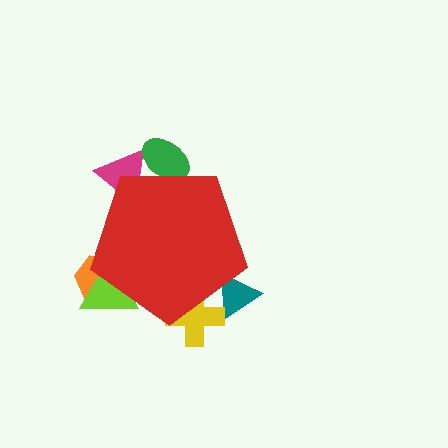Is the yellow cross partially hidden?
Yes, the yellow cross is partially hidden behind the red pentagon.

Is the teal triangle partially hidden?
Yes, the teal triangle is partially hidden behind the red pentagon.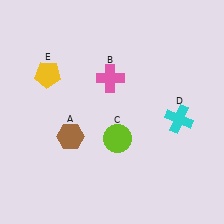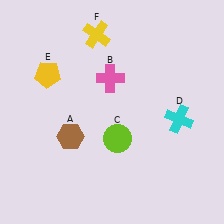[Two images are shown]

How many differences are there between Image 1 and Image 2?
There is 1 difference between the two images.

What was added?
A yellow cross (F) was added in Image 2.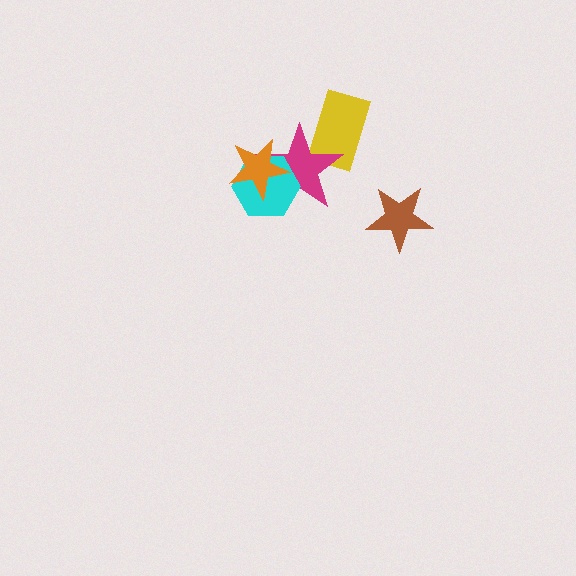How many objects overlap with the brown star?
0 objects overlap with the brown star.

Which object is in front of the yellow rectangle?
The magenta star is in front of the yellow rectangle.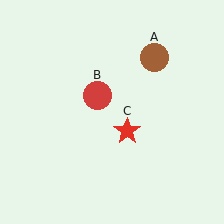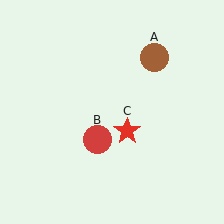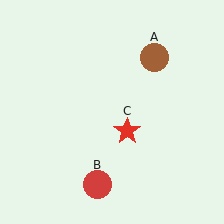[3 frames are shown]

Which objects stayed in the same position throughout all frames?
Brown circle (object A) and red star (object C) remained stationary.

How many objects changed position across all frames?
1 object changed position: red circle (object B).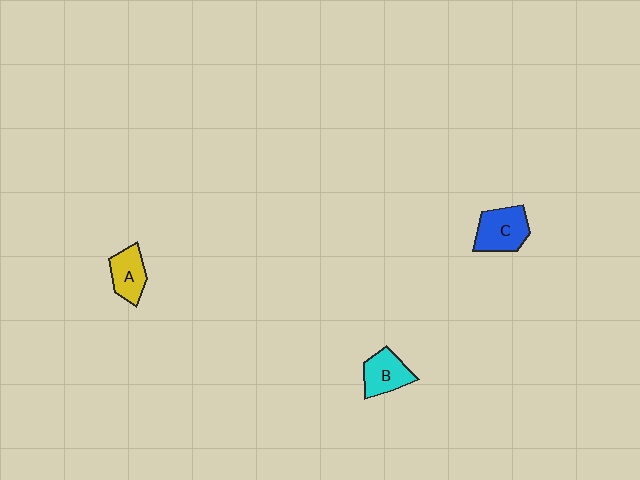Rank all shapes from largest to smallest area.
From largest to smallest: C (blue), B (cyan), A (yellow).